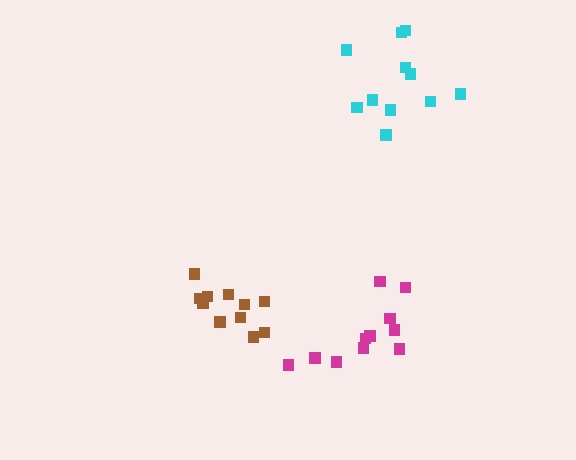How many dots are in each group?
Group 1: 11 dots, Group 2: 11 dots, Group 3: 11 dots (33 total).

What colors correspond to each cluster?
The clusters are colored: brown, magenta, cyan.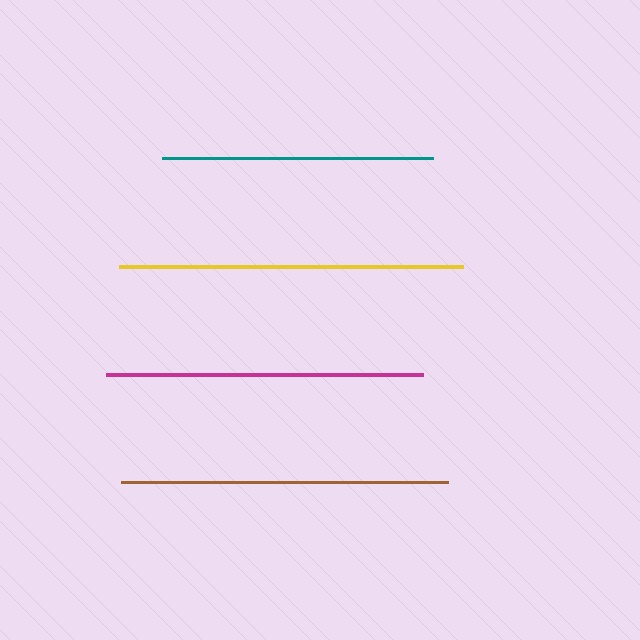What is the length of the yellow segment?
The yellow segment is approximately 344 pixels long.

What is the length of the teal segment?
The teal segment is approximately 271 pixels long.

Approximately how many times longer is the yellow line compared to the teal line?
The yellow line is approximately 1.3 times the length of the teal line.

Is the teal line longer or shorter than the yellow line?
The yellow line is longer than the teal line.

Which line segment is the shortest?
The teal line is the shortest at approximately 271 pixels.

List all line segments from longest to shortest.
From longest to shortest: yellow, brown, magenta, teal.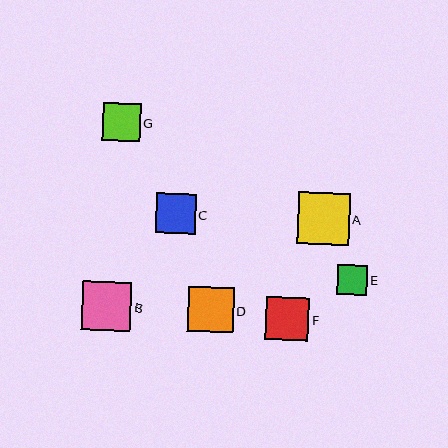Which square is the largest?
Square A is the largest with a size of approximately 51 pixels.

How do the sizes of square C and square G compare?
Square C and square G are approximately the same size.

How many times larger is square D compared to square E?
Square D is approximately 1.5 times the size of square E.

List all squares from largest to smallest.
From largest to smallest: A, B, D, F, C, G, E.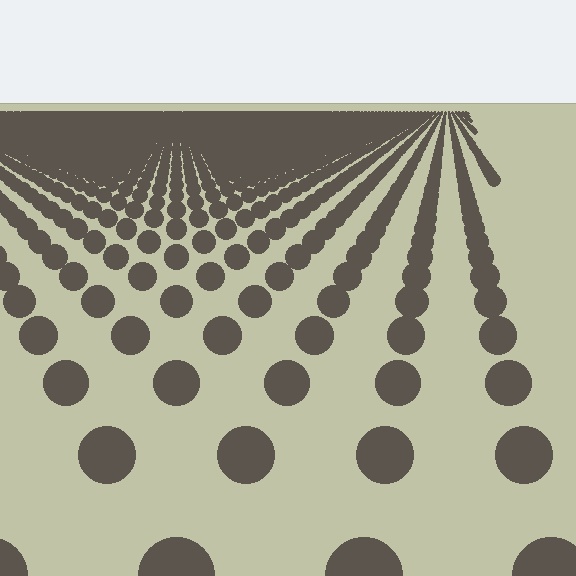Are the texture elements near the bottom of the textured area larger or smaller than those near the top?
Larger. Near the bottom, elements are closer to the viewer and appear at a bigger on-screen size.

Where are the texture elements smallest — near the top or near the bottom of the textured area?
Near the top.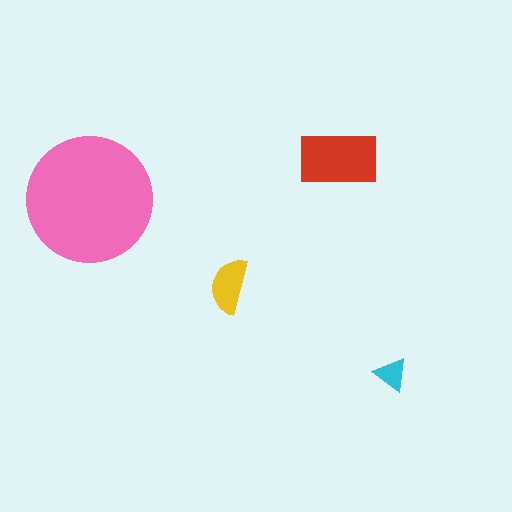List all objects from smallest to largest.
The cyan triangle, the yellow semicircle, the red rectangle, the pink circle.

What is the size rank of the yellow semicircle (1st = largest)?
3rd.